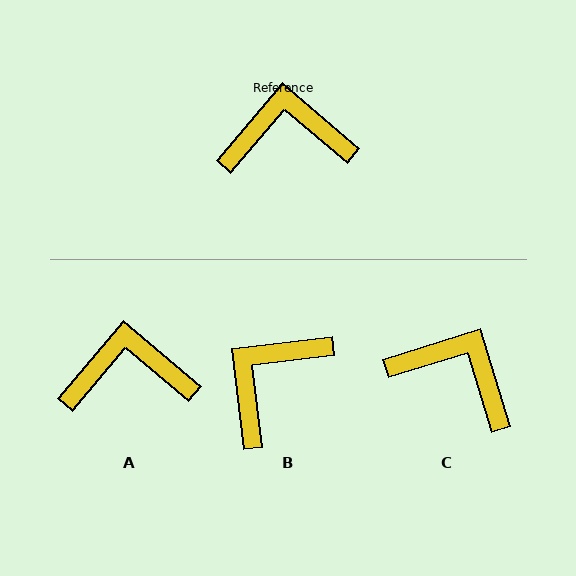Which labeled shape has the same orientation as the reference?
A.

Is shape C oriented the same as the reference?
No, it is off by about 32 degrees.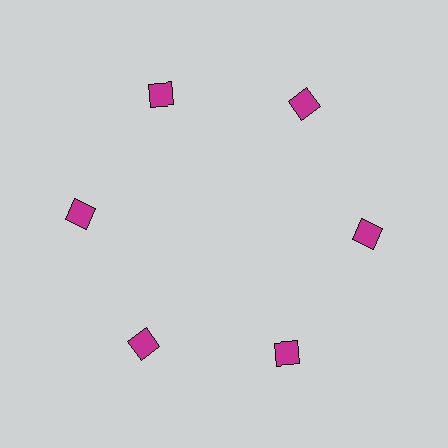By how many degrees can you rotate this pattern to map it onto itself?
The pattern maps onto itself every 60 degrees of rotation.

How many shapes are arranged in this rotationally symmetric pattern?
There are 6 shapes, arranged in 6 groups of 1.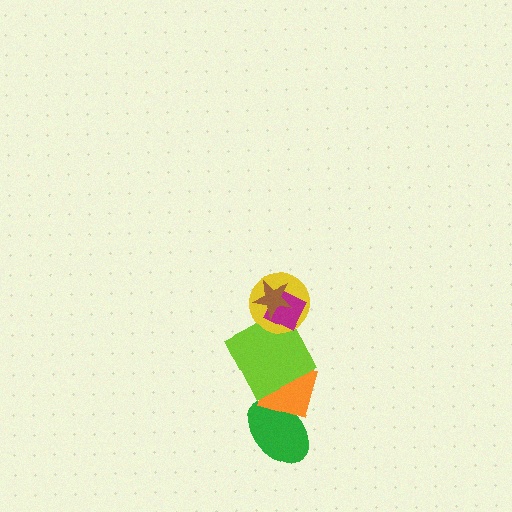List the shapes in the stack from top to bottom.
From top to bottom: the brown star, the magenta diamond, the yellow circle, the lime square, the orange diamond, the green ellipse.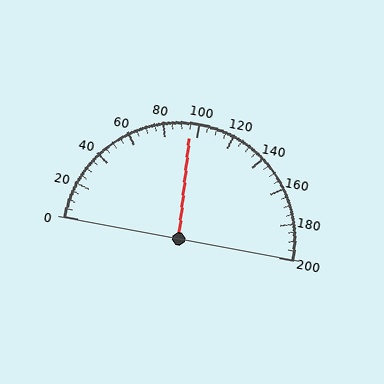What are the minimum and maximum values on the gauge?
The gauge ranges from 0 to 200.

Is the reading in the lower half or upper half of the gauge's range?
The reading is in the lower half of the range (0 to 200).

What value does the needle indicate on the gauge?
The needle indicates approximately 95.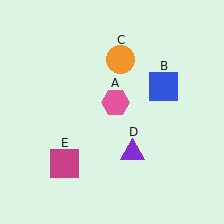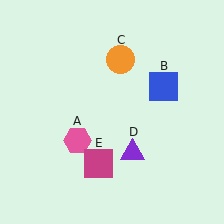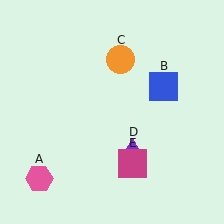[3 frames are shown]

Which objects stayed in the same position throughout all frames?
Blue square (object B) and orange circle (object C) and purple triangle (object D) remained stationary.